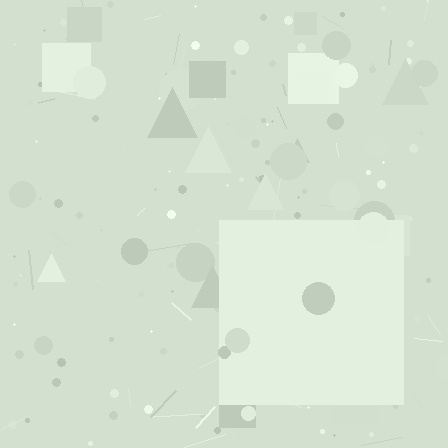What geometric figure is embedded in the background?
A square is embedded in the background.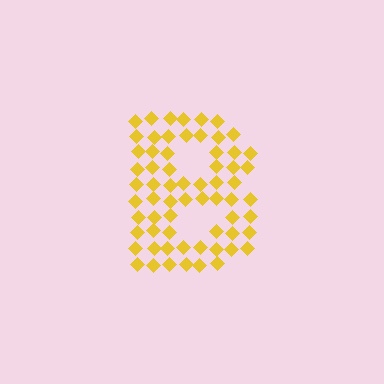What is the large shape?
The large shape is the letter B.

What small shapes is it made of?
It is made of small diamonds.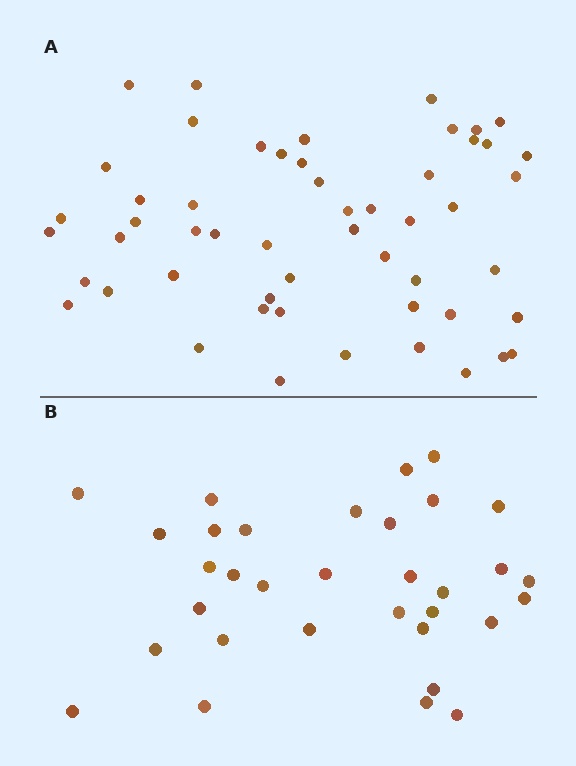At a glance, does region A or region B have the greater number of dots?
Region A (the top region) has more dots.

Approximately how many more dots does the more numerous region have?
Region A has approximately 20 more dots than region B.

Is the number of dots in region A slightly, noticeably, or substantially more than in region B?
Region A has substantially more. The ratio is roughly 1.6 to 1.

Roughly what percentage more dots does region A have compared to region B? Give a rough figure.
About 60% more.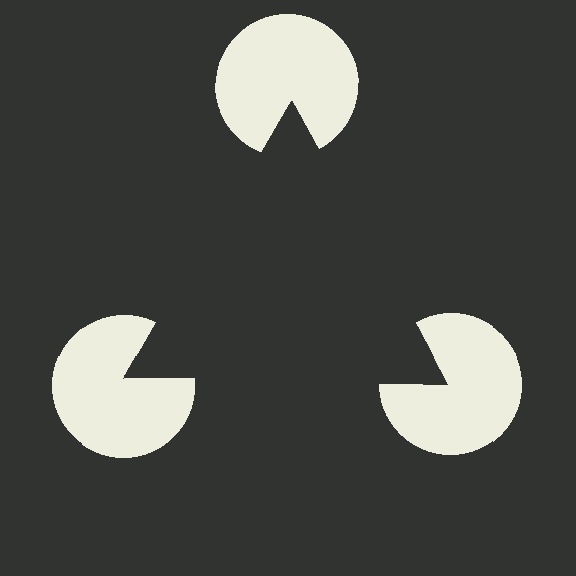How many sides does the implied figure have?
3 sides.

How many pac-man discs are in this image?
There are 3 — one at each vertex of the illusory triangle.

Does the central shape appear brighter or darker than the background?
It typically appears slightly darker than the background, even though no actual brightness change is drawn.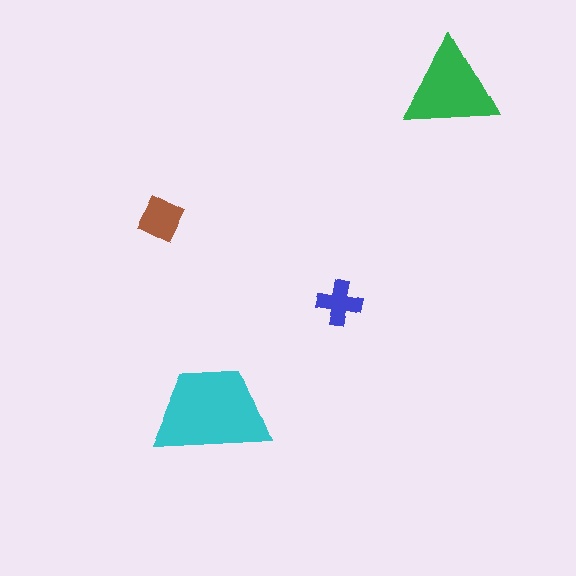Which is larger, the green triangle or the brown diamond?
The green triangle.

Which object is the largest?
The cyan trapezoid.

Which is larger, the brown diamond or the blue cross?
The brown diamond.